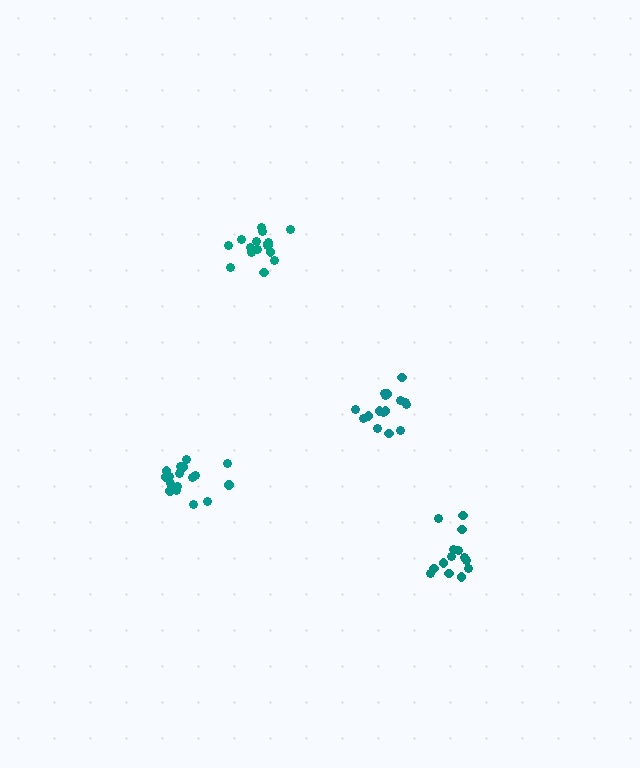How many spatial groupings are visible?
There are 4 spatial groupings.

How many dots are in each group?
Group 1: 17 dots, Group 2: 16 dots, Group 3: 17 dots, Group 4: 14 dots (64 total).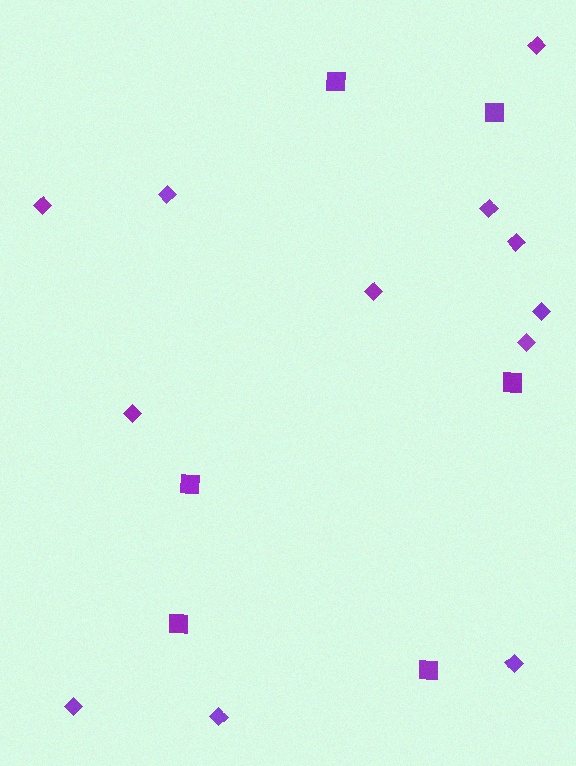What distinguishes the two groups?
There are 2 groups: one group of diamonds (12) and one group of squares (6).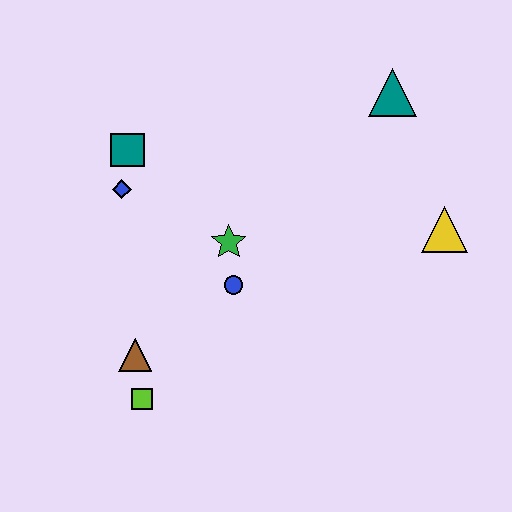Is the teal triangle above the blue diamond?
Yes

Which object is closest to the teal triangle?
The yellow triangle is closest to the teal triangle.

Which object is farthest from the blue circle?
The teal triangle is farthest from the blue circle.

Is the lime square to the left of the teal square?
No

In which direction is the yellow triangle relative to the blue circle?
The yellow triangle is to the right of the blue circle.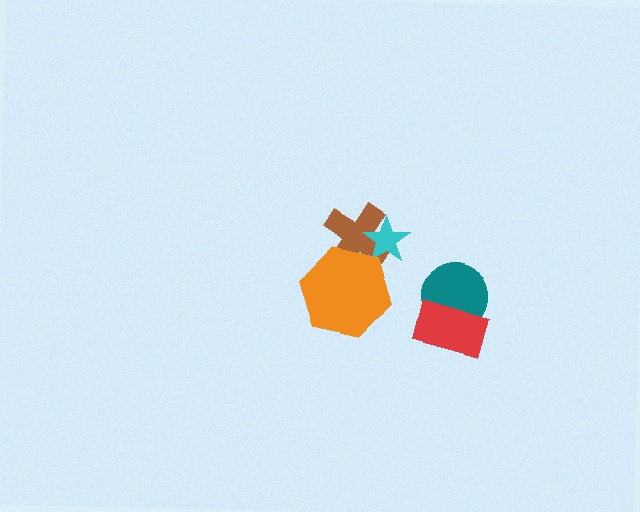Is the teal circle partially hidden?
Yes, it is partially covered by another shape.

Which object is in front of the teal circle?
The red rectangle is in front of the teal circle.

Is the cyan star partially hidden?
No, no other shape covers it.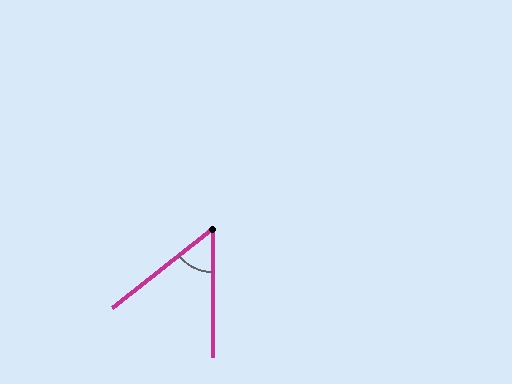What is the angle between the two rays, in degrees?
Approximately 52 degrees.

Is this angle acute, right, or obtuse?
It is acute.